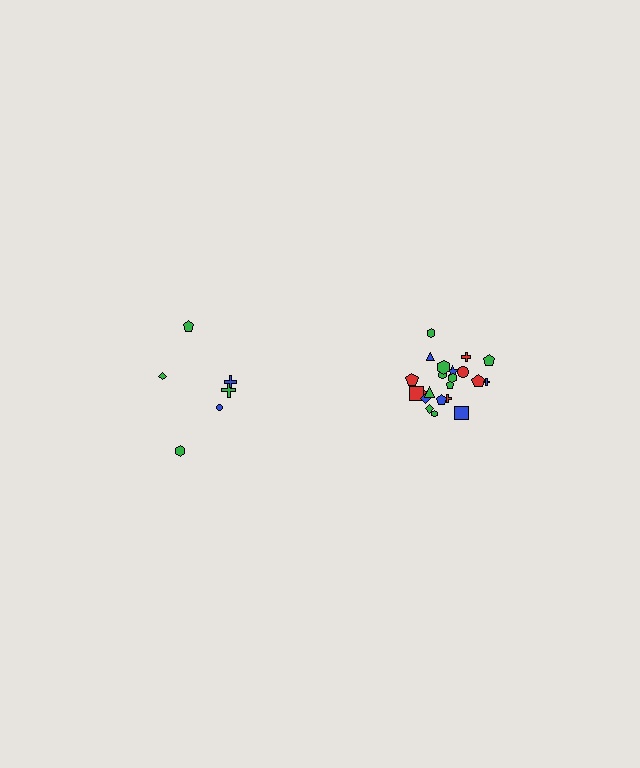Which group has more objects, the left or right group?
The right group.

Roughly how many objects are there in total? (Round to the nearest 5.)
Roughly 30 objects in total.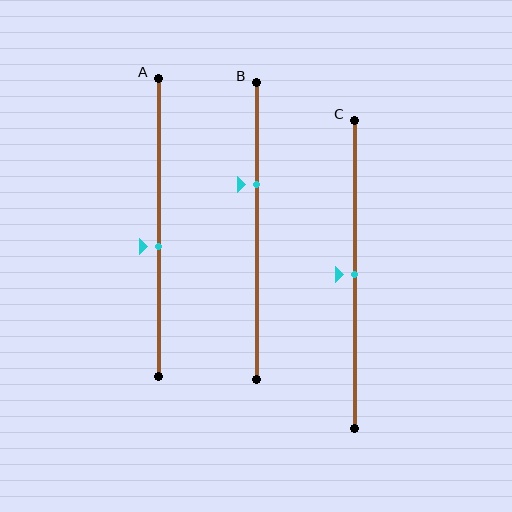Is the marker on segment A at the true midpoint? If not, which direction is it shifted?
No, the marker on segment A is shifted downward by about 6% of the segment length.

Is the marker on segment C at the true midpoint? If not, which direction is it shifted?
Yes, the marker on segment C is at the true midpoint.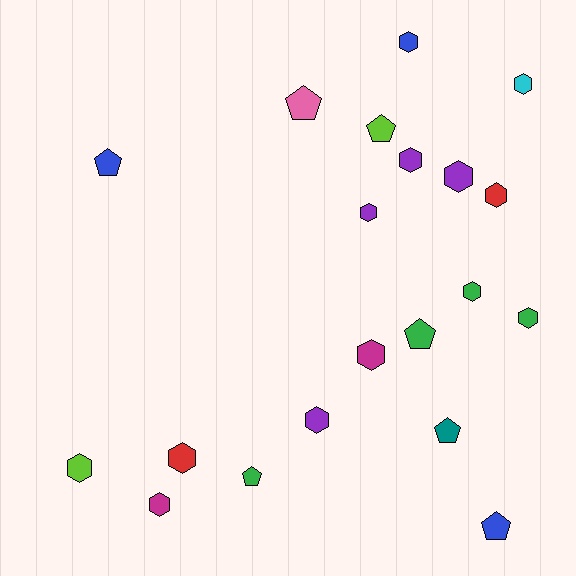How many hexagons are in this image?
There are 13 hexagons.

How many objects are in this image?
There are 20 objects.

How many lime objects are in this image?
There are 2 lime objects.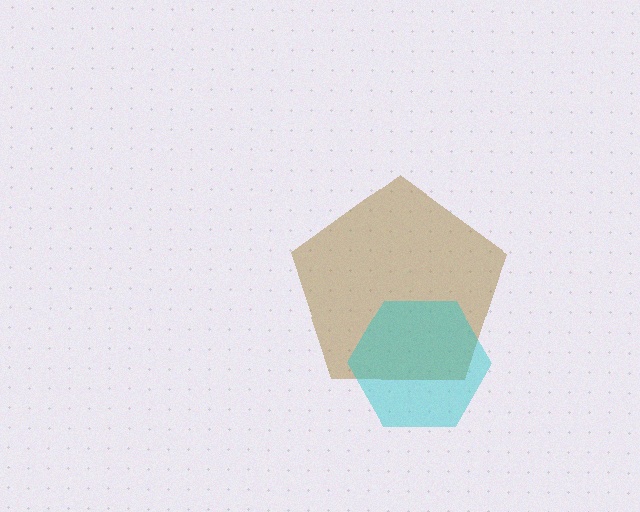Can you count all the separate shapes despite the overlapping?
Yes, there are 2 separate shapes.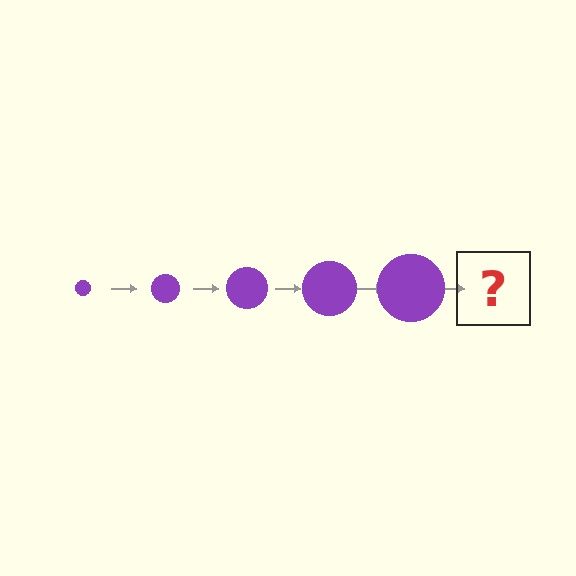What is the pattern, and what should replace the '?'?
The pattern is that the circle gets progressively larger each step. The '?' should be a purple circle, larger than the previous one.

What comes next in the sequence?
The next element should be a purple circle, larger than the previous one.